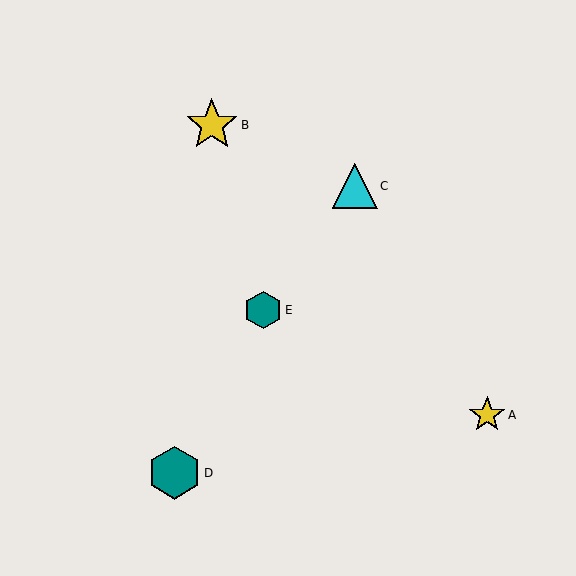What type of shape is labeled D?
Shape D is a teal hexagon.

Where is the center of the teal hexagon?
The center of the teal hexagon is at (263, 310).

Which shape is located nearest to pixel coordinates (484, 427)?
The yellow star (labeled A) at (487, 415) is nearest to that location.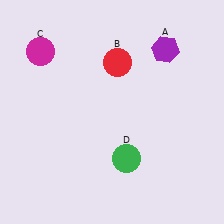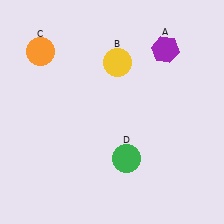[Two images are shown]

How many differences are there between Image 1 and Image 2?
There are 2 differences between the two images.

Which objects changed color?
B changed from red to yellow. C changed from magenta to orange.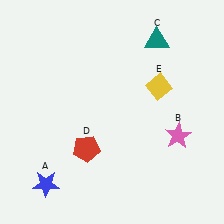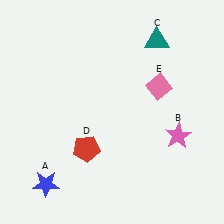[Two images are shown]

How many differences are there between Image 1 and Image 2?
There is 1 difference between the two images.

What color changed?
The diamond (E) changed from yellow in Image 1 to pink in Image 2.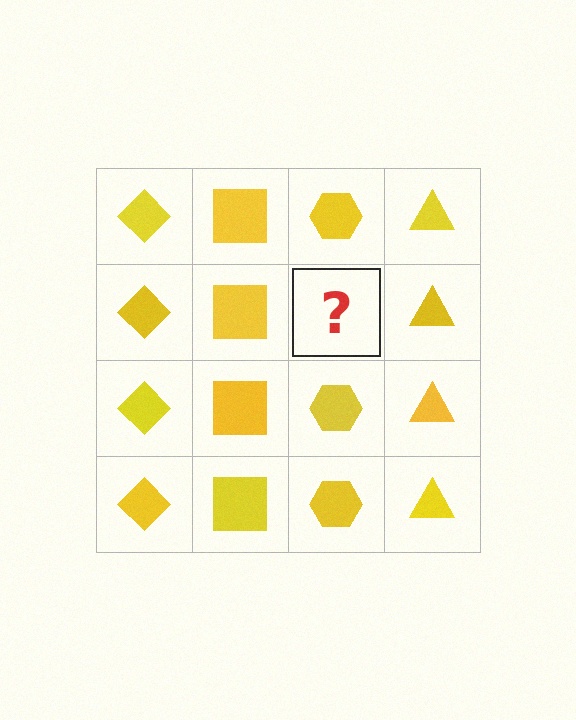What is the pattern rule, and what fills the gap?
The rule is that each column has a consistent shape. The gap should be filled with a yellow hexagon.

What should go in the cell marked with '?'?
The missing cell should contain a yellow hexagon.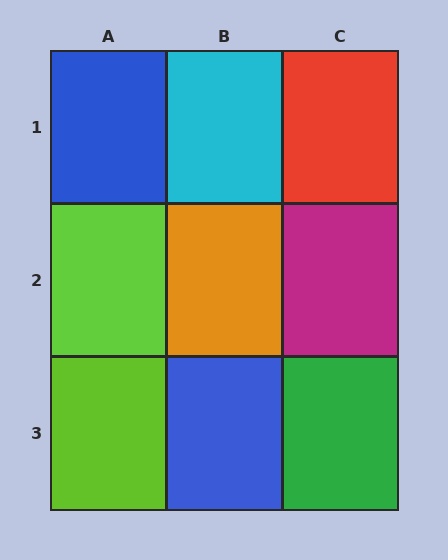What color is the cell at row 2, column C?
Magenta.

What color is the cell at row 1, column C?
Red.